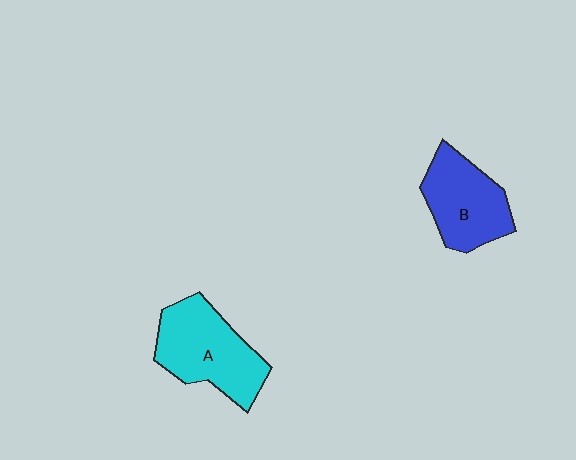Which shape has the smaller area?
Shape B (blue).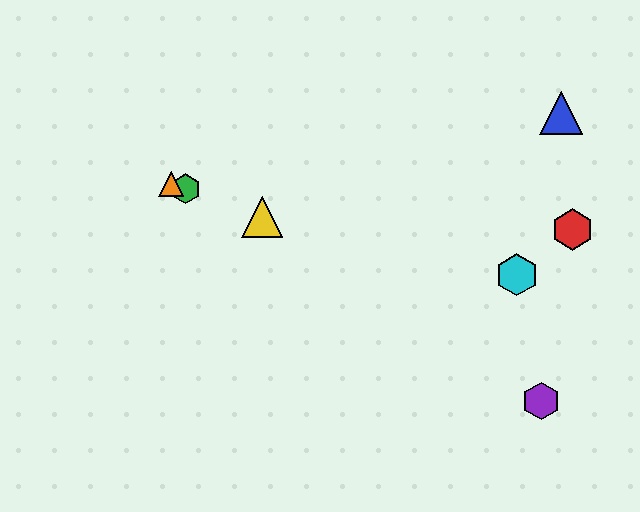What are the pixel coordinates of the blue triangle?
The blue triangle is at (561, 113).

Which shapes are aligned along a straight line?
The green hexagon, the yellow triangle, the orange triangle are aligned along a straight line.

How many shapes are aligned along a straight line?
3 shapes (the green hexagon, the yellow triangle, the orange triangle) are aligned along a straight line.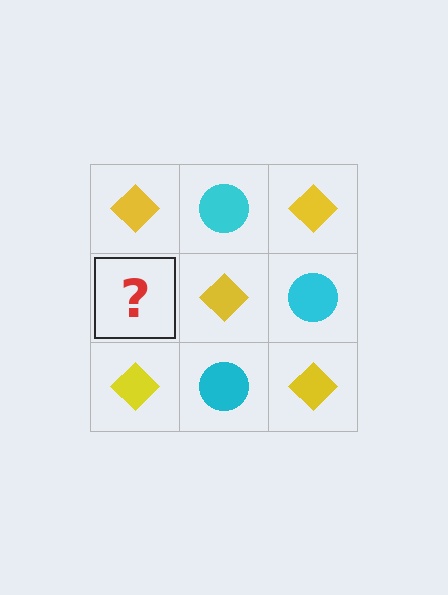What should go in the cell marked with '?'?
The missing cell should contain a cyan circle.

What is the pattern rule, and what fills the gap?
The rule is that it alternates yellow diamond and cyan circle in a checkerboard pattern. The gap should be filled with a cyan circle.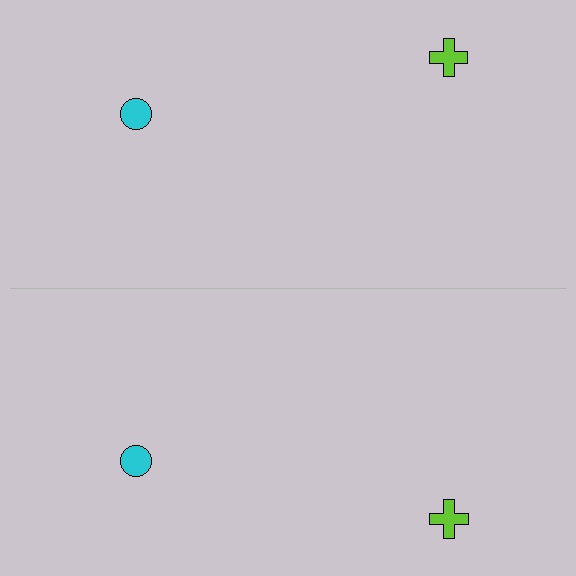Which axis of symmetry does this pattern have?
The pattern has a horizontal axis of symmetry running through the center of the image.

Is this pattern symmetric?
Yes, this pattern has bilateral (reflection) symmetry.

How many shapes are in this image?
There are 4 shapes in this image.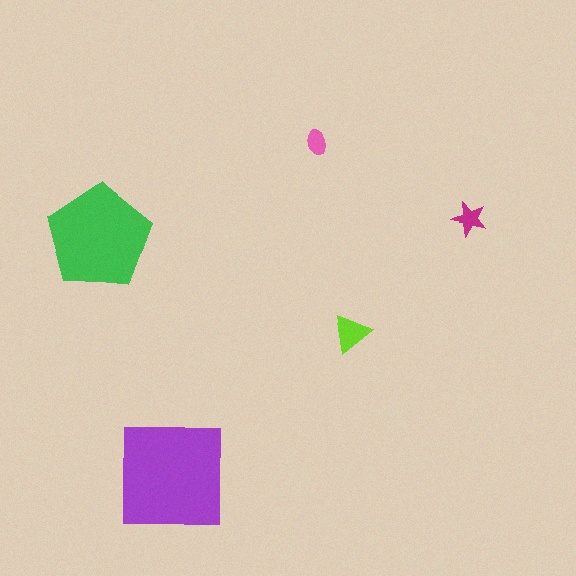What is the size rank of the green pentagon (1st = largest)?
2nd.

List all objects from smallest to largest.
The pink ellipse, the magenta star, the lime triangle, the green pentagon, the purple square.